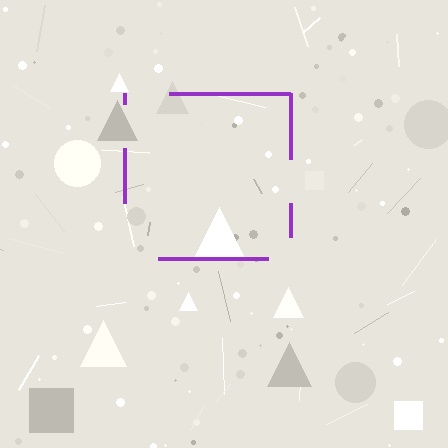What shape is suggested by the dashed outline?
The dashed outline suggests a square.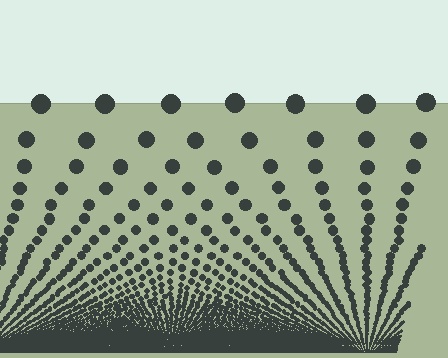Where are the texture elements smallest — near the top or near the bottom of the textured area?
Near the bottom.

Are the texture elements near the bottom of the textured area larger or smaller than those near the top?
Smaller. The gradient is inverted — elements near the bottom are smaller and denser.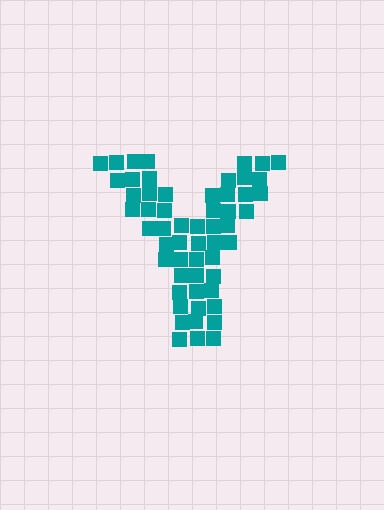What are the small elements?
The small elements are squares.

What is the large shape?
The large shape is the letter Y.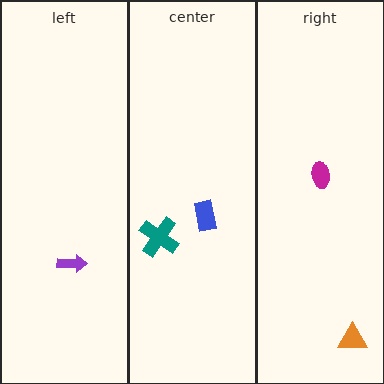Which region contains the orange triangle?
The right region.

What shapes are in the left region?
The purple arrow.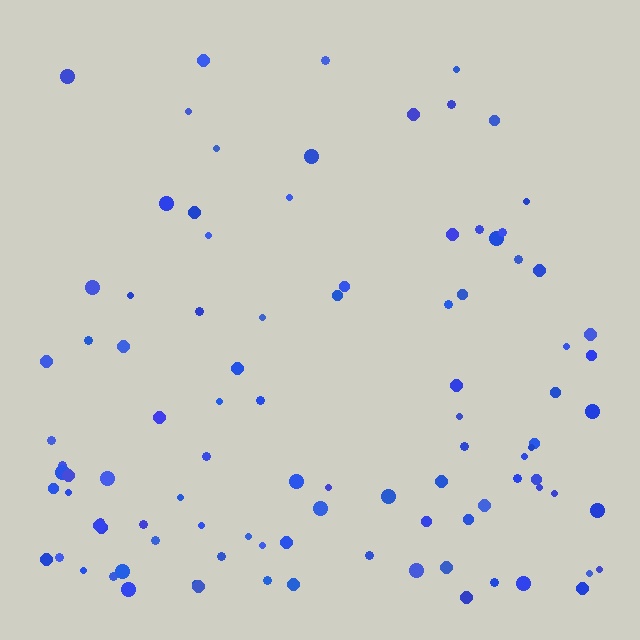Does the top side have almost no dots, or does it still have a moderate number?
Still a moderate number, just noticeably fewer than the bottom.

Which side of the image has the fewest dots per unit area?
The top.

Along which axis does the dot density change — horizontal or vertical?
Vertical.